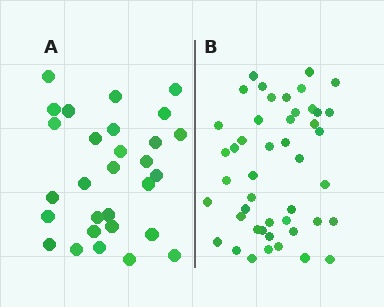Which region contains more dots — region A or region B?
Region B (the right region) has more dots.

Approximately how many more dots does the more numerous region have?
Region B has approximately 15 more dots than region A.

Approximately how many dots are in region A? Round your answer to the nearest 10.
About 30 dots. (The exact count is 29, which rounds to 30.)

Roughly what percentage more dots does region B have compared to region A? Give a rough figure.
About 60% more.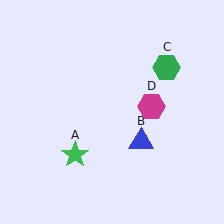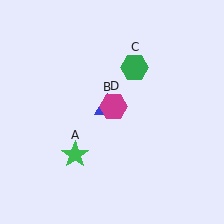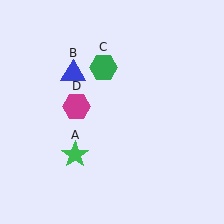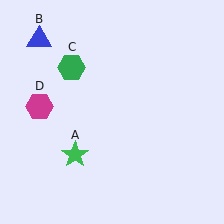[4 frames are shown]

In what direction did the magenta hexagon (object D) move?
The magenta hexagon (object D) moved left.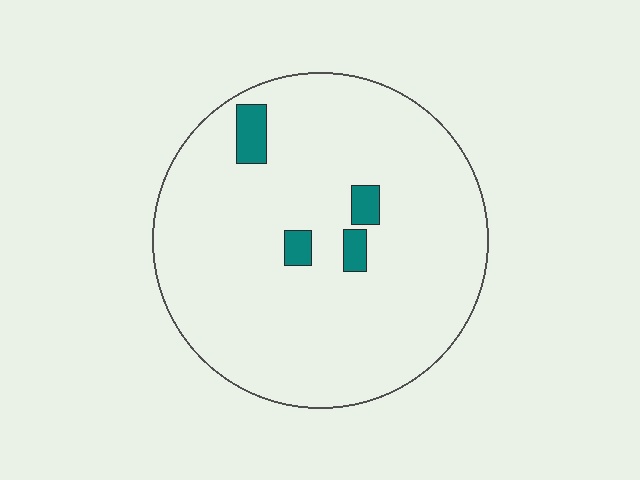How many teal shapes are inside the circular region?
4.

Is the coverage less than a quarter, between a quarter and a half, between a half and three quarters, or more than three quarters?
Less than a quarter.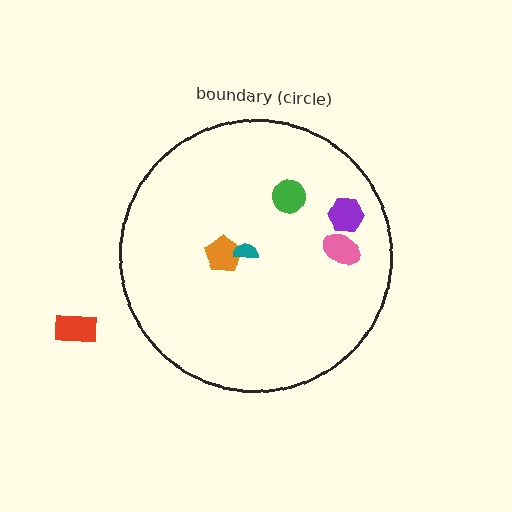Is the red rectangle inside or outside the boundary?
Outside.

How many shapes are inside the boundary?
5 inside, 1 outside.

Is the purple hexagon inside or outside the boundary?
Inside.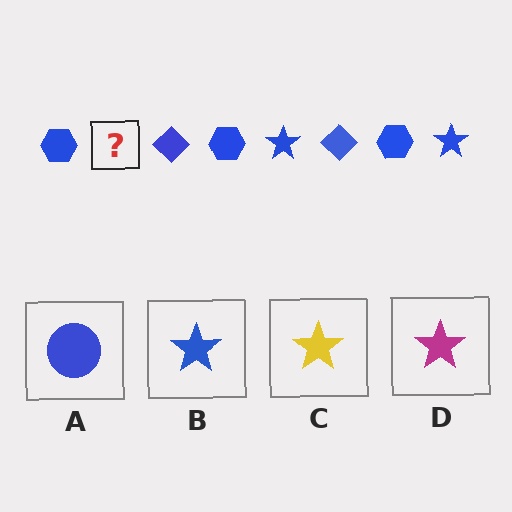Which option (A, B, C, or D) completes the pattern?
B.